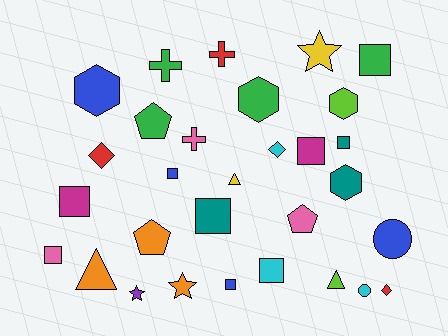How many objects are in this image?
There are 30 objects.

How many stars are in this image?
There are 3 stars.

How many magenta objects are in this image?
There are 2 magenta objects.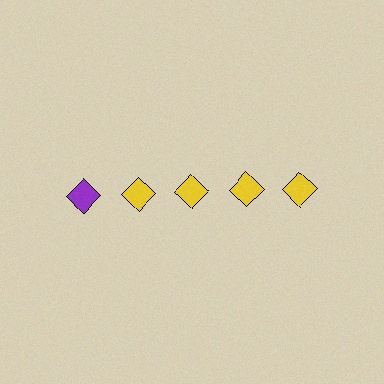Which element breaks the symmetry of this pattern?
The purple diamond in the top row, leftmost column breaks the symmetry. All other shapes are yellow diamonds.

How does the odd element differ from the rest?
It has a different color: purple instead of yellow.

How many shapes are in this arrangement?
There are 5 shapes arranged in a grid pattern.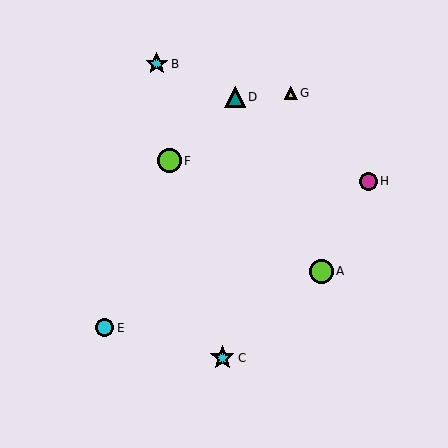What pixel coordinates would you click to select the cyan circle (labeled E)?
Click at (105, 328) to select the cyan circle E.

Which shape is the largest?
The cyan star (labeled C) is the largest.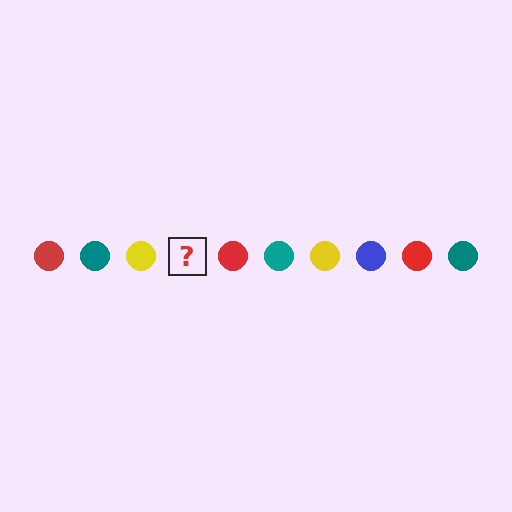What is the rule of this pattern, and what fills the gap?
The rule is that the pattern cycles through red, teal, yellow, blue circles. The gap should be filled with a blue circle.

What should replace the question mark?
The question mark should be replaced with a blue circle.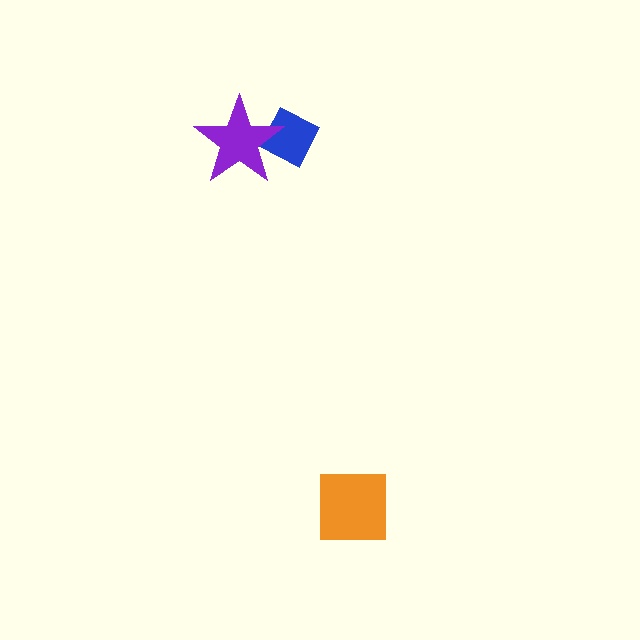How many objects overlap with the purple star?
1 object overlaps with the purple star.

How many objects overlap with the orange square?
0 objects overlap with the orange square.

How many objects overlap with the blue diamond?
1 object overlaps with the blue diamond.